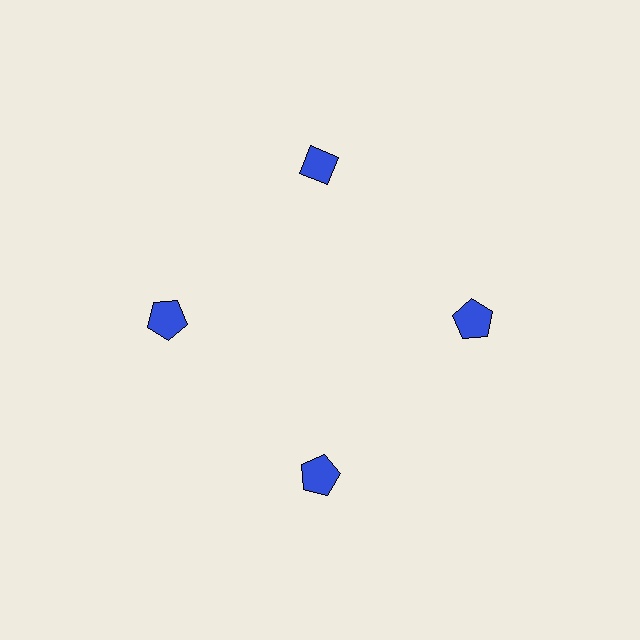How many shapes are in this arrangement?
There are 4 shapes arranged in a ring pattern.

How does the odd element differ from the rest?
It has a different shape: diamond instead of pentagon.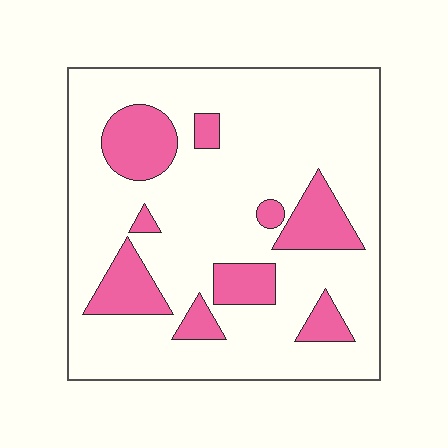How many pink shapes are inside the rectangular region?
9.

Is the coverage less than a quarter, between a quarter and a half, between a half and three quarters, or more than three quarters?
Less than a quarter.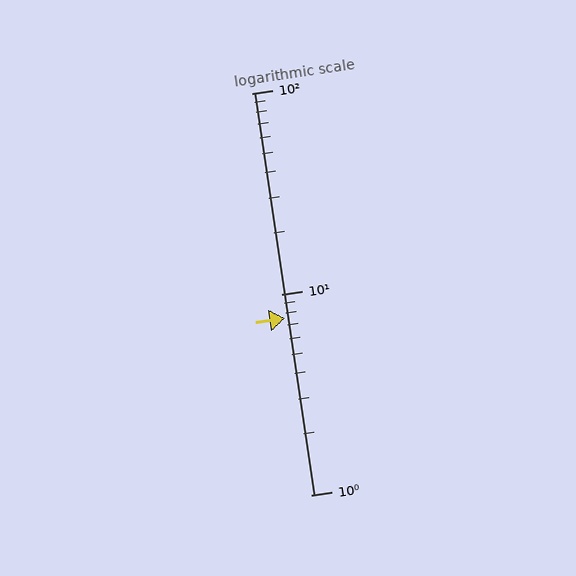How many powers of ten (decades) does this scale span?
The scale spans 2 decades, from 1 to 100.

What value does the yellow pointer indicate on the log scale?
The pointer indicates approximately 7.6.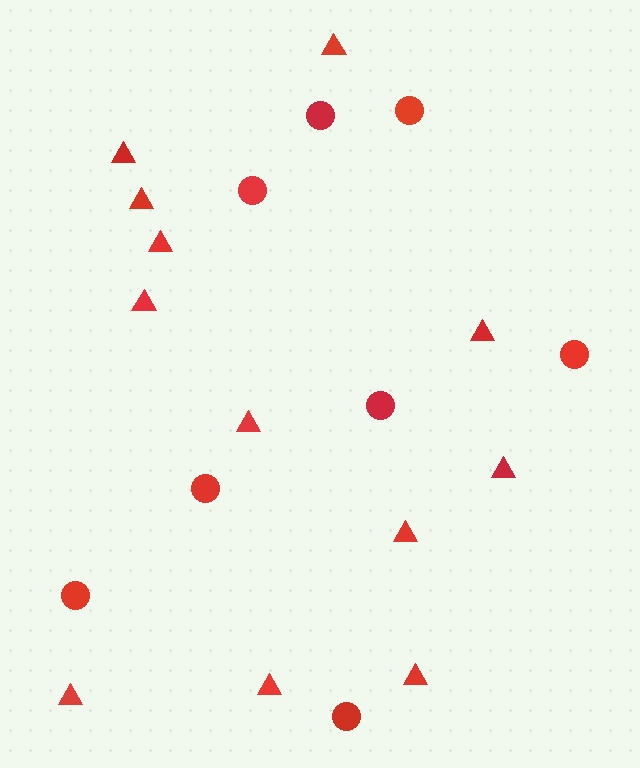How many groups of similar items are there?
There are 2 groups: one group of circles (8) and one group of triangles (12).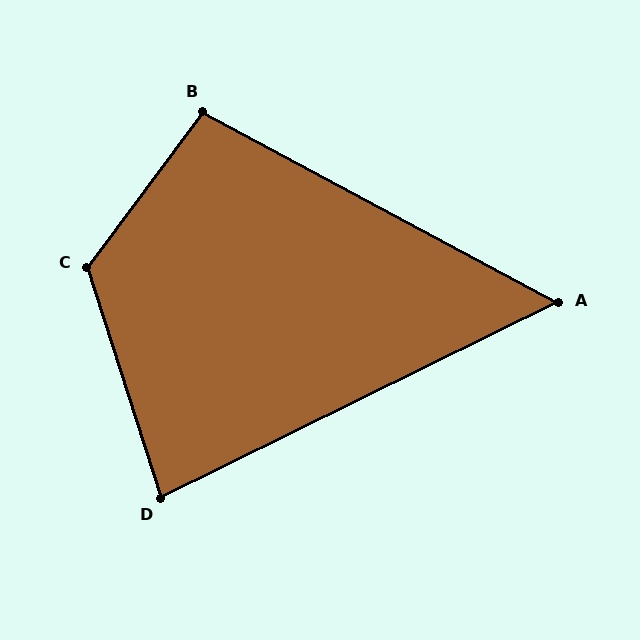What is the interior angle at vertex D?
Approximately 82 degrees (acute).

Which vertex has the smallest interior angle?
A, at approximately 55 degrees.